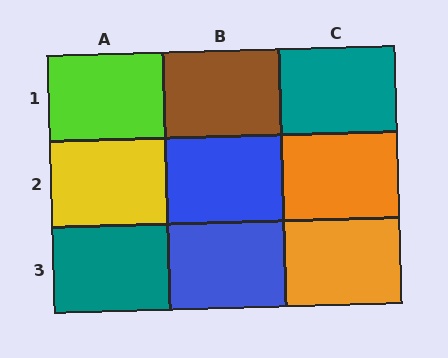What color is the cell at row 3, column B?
Blue.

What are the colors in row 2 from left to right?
Yellow, blue, orange.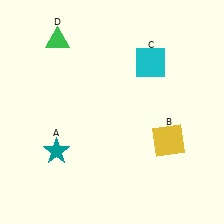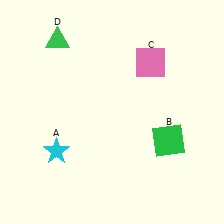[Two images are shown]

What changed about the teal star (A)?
In Image 1, A is teal. In Image 2, it changed to cyan.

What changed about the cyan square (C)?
In Image 1, C is cyan. In Image 2, it changed to pink.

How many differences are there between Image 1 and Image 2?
There are 3 differences between the two images.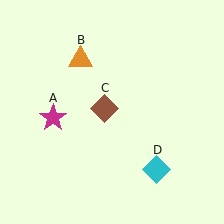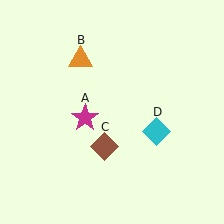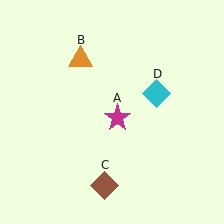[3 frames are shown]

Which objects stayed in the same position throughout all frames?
Orange triangle (object B) remained stationary.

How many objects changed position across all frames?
3 objects changed position: magenta star (object A), brown diamond (object C), cyan diamond (object D).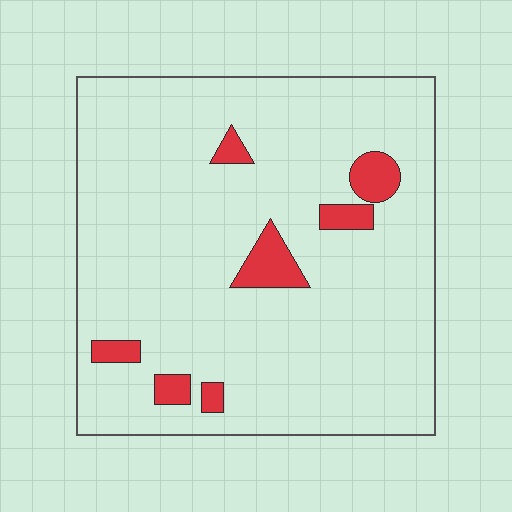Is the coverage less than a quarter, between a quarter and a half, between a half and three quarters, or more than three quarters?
Less than a quarter.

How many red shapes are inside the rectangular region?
7.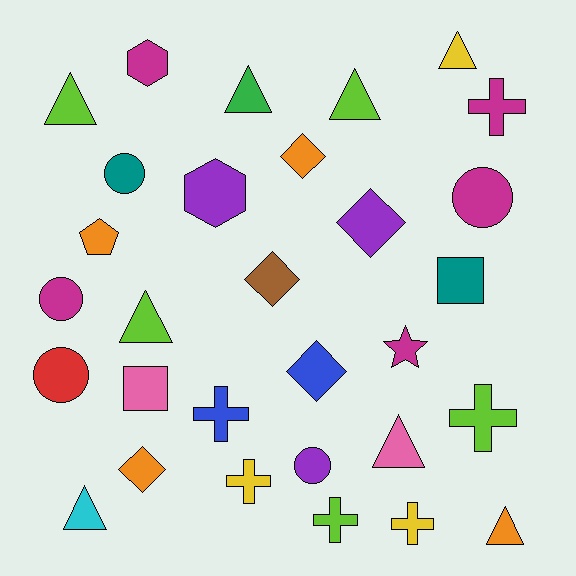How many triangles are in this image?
There are 8 triangles.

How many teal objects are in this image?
There are 2 teal objects.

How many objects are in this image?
There are 30 objects.